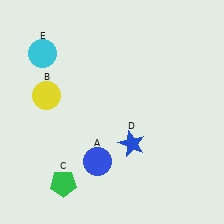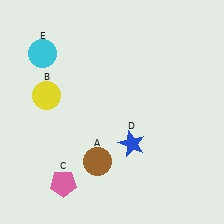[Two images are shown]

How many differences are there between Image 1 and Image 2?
There are 2 differences between the two images.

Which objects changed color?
A changed from blue to brown. C changed from green to pink.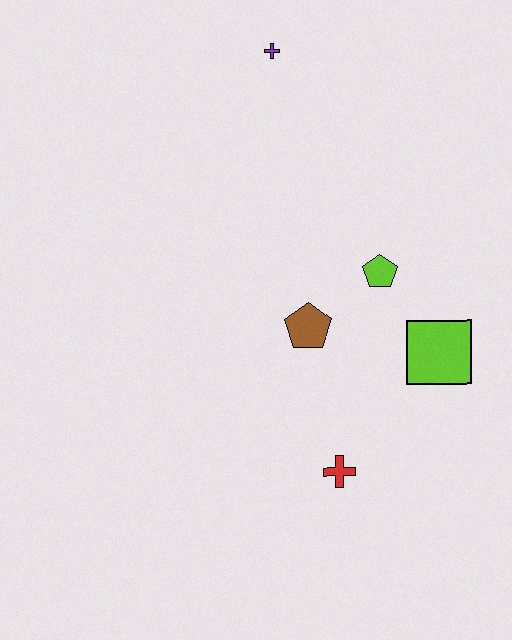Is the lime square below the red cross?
No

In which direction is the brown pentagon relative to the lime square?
The brown pentagon is to the left of the lime square.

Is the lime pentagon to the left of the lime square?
Yes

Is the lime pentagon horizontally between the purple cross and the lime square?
Yes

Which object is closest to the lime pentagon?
The brown pentagon is closest to the lime pentagon.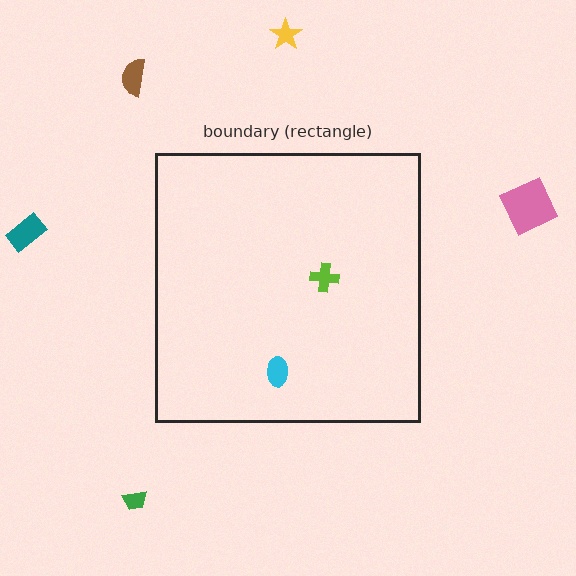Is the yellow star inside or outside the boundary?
Outside.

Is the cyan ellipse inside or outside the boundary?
Inside.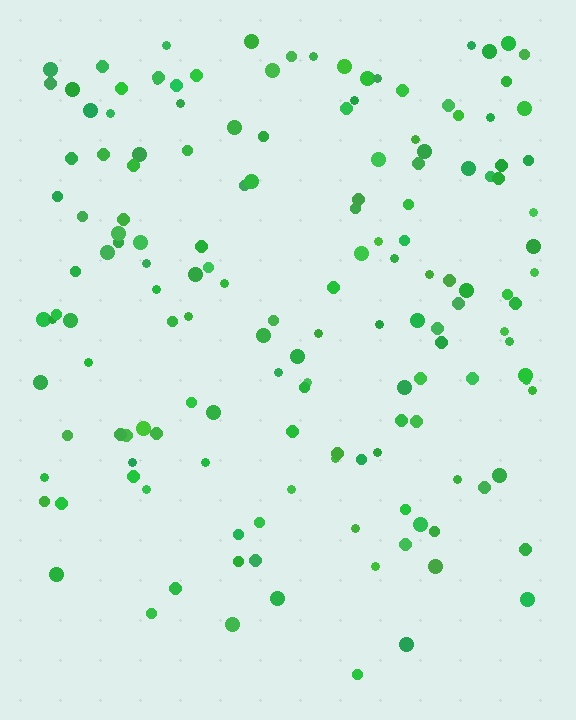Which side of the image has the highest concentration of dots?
The top.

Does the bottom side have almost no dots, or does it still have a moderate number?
Still a moderate number, just noticeably fewer than the top.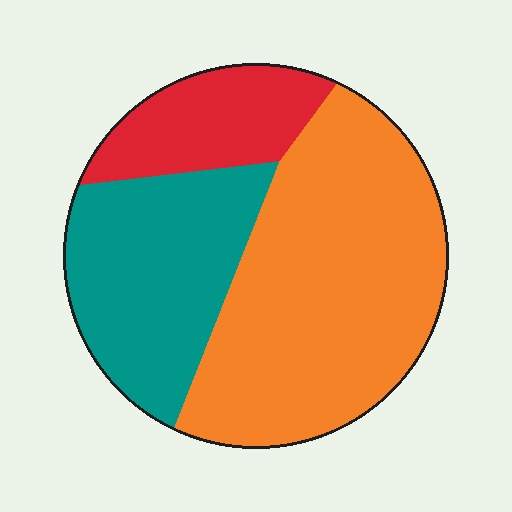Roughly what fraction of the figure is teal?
Teal covers 30% of the figure.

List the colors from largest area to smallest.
From largest to smallest: orange, teal, red.